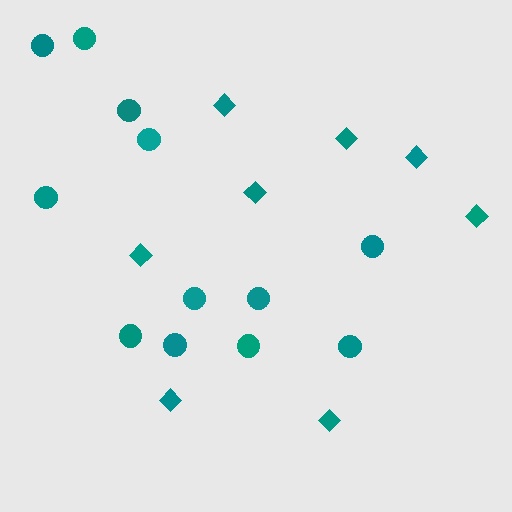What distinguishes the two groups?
There are 2 groups: one group of circles (12) and one group of diamonds (8).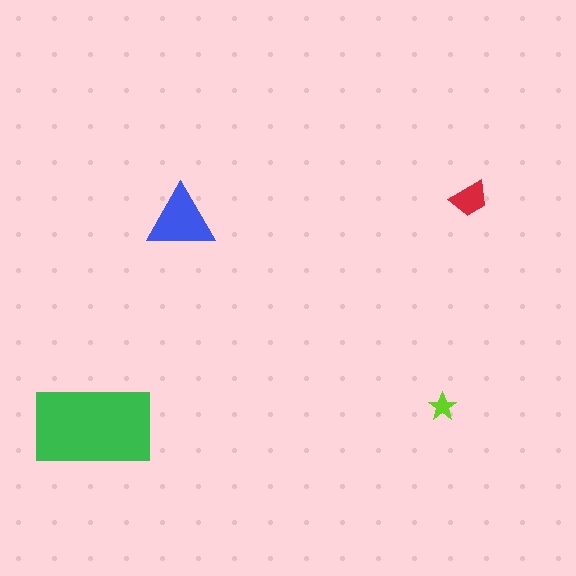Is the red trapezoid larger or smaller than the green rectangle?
Smaller.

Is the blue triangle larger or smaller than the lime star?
Larger.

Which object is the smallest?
The lime star.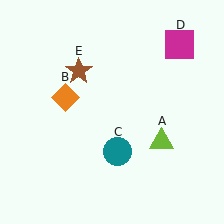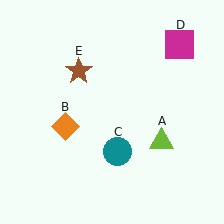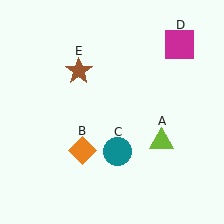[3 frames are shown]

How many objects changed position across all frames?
1 object changed position: orange diamond (object B).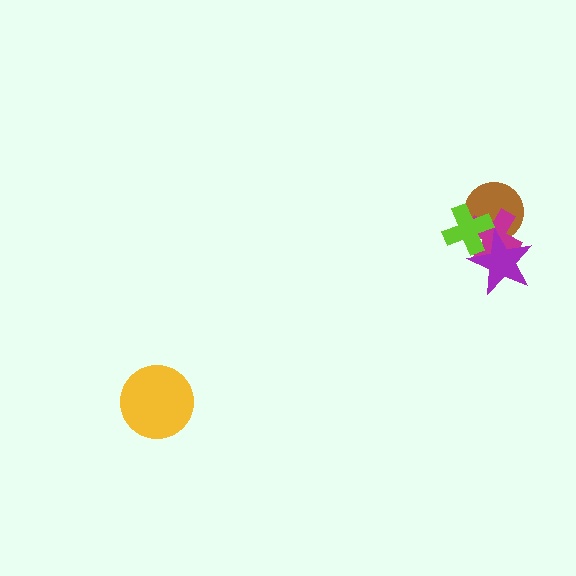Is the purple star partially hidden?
Yes, it is partially covered by another shape.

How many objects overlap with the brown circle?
3 objects overlap with the brown circle.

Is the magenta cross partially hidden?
Yes, it is partially covered by another shape.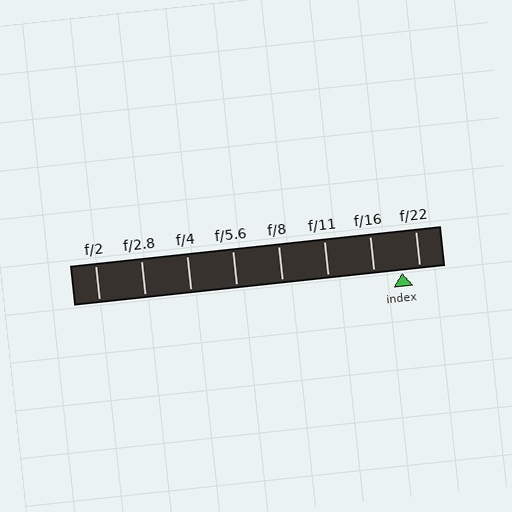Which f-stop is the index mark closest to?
The index mark is closest to f/22.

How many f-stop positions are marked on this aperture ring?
There are 8 f-stop positions marked.